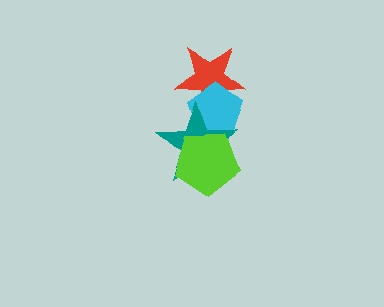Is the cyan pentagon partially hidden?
Yes, it is partially covered by another shape.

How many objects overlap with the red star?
2 objects overlap with the red star.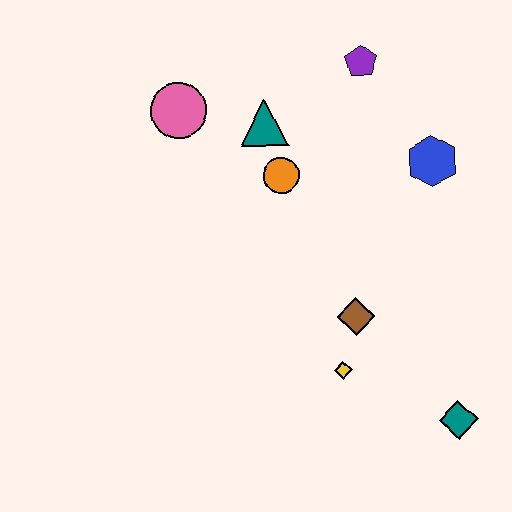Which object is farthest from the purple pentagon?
The teal diamond is farthest from the purple pentagon.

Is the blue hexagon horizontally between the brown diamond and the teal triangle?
No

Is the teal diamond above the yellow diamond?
No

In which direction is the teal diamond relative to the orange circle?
The teal diamond is below the orange circle.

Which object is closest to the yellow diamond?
The brown diamond is closest to the yellow diamond.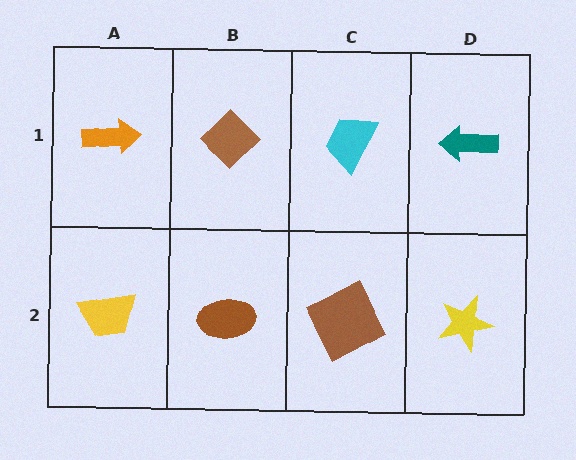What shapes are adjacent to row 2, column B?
A brown diamond (row 1, column B), a yellow trapezoid (row 2, column A), a brown square (row 2, column C).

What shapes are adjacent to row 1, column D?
A yellow star (row 2, column D), a cyan trapezoid (row 1, column C).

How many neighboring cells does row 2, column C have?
3.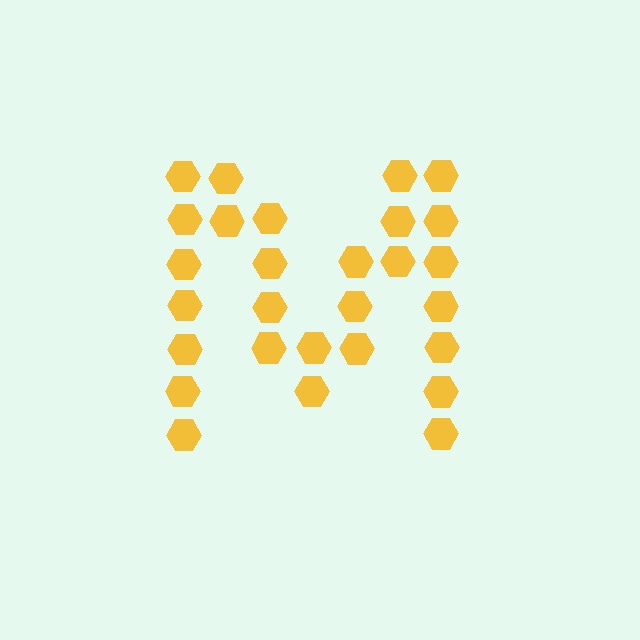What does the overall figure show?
The overall figure shows the letter M.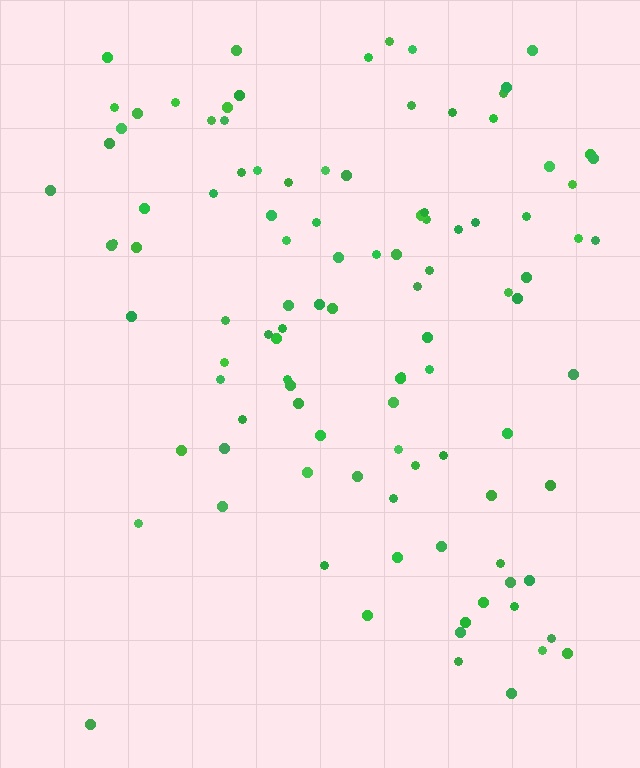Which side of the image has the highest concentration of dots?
The top.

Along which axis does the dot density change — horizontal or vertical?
Vertical.